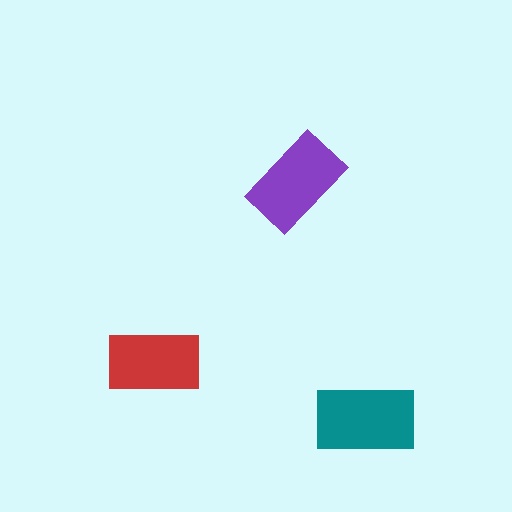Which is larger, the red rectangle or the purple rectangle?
The purple one.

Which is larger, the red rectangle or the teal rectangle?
The teal one.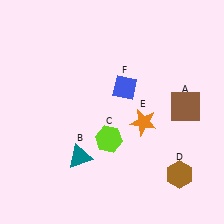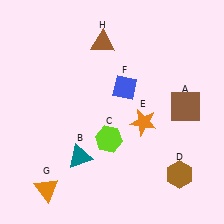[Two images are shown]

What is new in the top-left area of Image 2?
A brown triangle (H) was added in the top-left area of Image 2.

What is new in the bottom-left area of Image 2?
An orange triangle (G) was added in the bottom-left area of Image 2.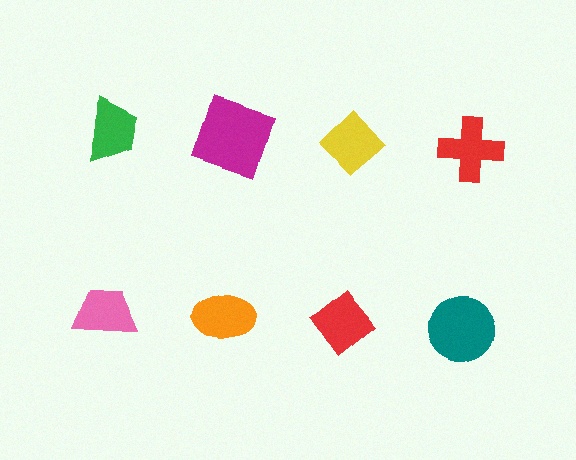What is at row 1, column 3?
A yellow diamond.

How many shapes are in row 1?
4 shapes.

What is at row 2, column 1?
A pink trapezoid.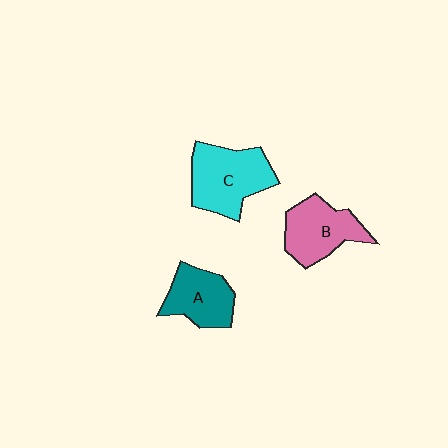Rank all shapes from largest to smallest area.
From largest to smallest: C (cyan), B (pink), A (teal).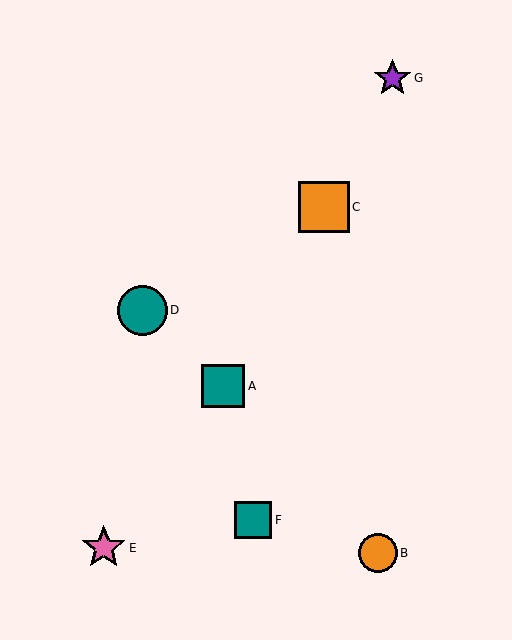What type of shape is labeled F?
Shape F is a teal square.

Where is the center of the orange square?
The center of the orange square is at (324, 207).